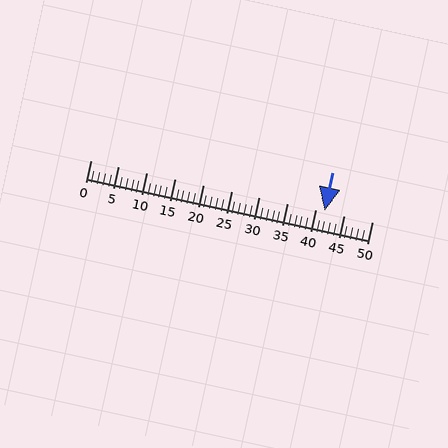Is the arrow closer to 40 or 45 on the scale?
The arrow is closer to 40.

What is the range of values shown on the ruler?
The ruler shows values from 0 to 50.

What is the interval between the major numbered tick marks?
The major tick marks are spaced 5 units apart.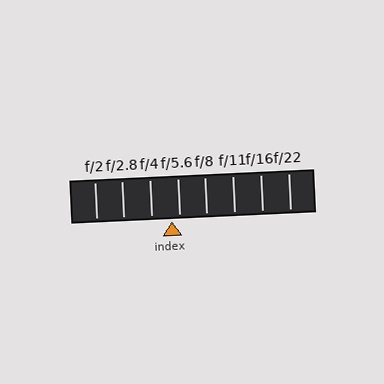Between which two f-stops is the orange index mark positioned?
The index mark is between f/4 and f/5.6.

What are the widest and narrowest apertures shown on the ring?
The widest aperture shown is f/2 and the narrowest is f/22.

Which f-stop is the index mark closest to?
The index mark is closest to f/5.6.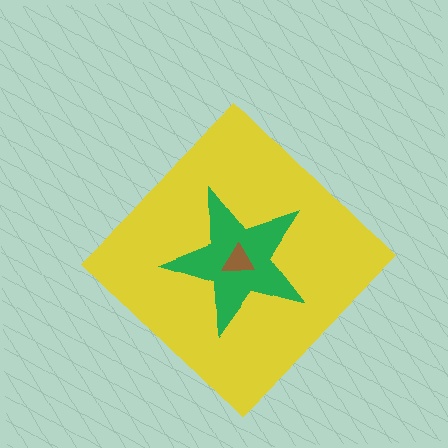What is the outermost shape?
The yellow diamond.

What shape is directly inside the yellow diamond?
The green star.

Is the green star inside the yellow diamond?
Yes.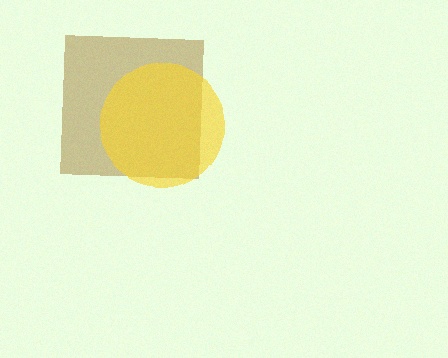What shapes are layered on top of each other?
The layered shapes are: a brown square, a yellow circle.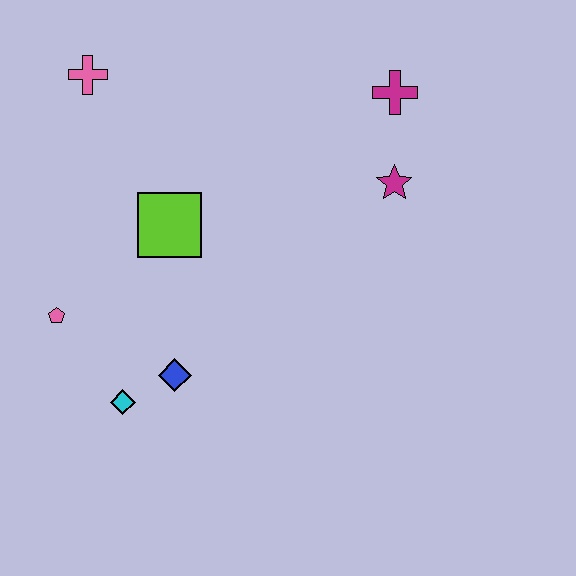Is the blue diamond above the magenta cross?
No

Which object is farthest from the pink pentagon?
The magenta cross is farthest from the pink pentagon.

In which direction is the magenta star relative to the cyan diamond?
The magenta star is to the right of the cyan diamond.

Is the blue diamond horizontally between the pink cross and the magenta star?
Yes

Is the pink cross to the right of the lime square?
No